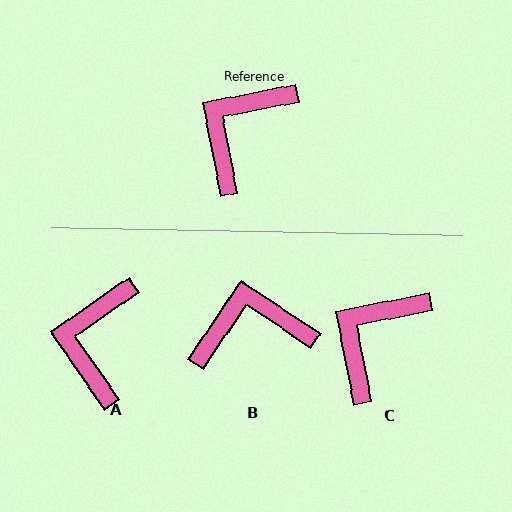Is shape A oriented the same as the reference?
No, it is off by about 24 degrees.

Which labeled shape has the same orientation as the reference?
C.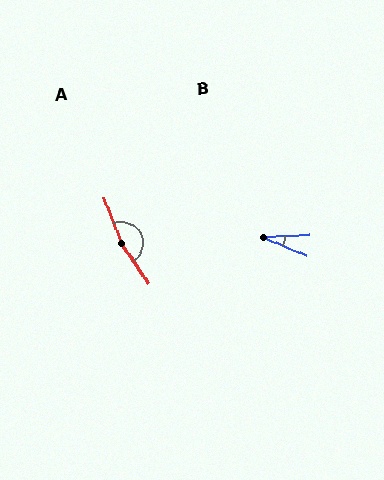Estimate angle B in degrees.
Approximately 26 degrees.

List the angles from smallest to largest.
B (26°), A (167°).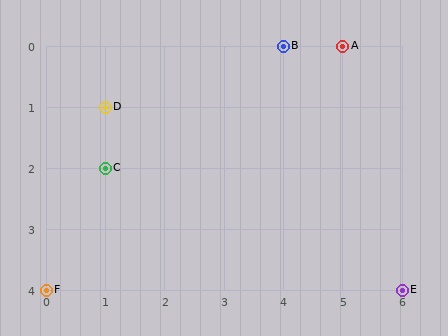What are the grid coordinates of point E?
Point E is at grid coordinates (6, 4).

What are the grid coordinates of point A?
Point A is at grid coordinates (5, 0).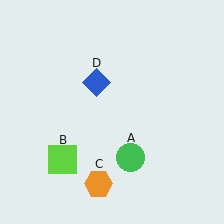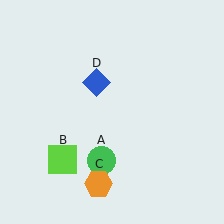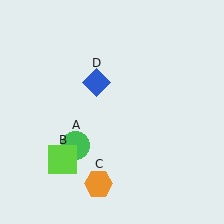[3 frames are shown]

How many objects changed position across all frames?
1 object changed position: green circle (object A).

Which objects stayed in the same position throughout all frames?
Lime square (object B) and orange hexagon (object C) and blue diamond (object D) remained stationary.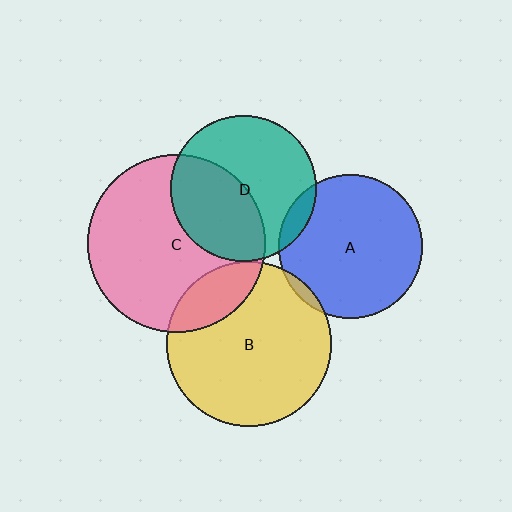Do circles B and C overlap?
Yes.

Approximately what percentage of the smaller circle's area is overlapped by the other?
Approximately 20%.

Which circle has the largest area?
Circle C (pink).